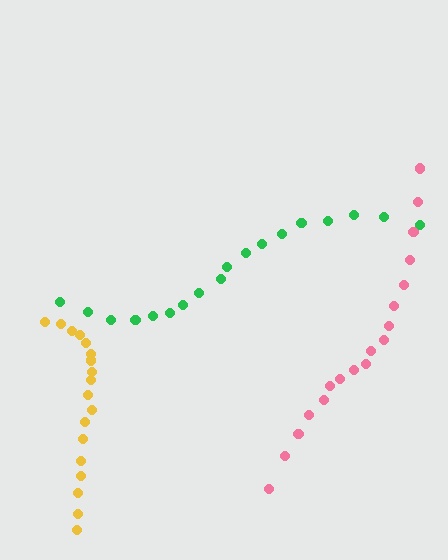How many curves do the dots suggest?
There are 3 distinct paths.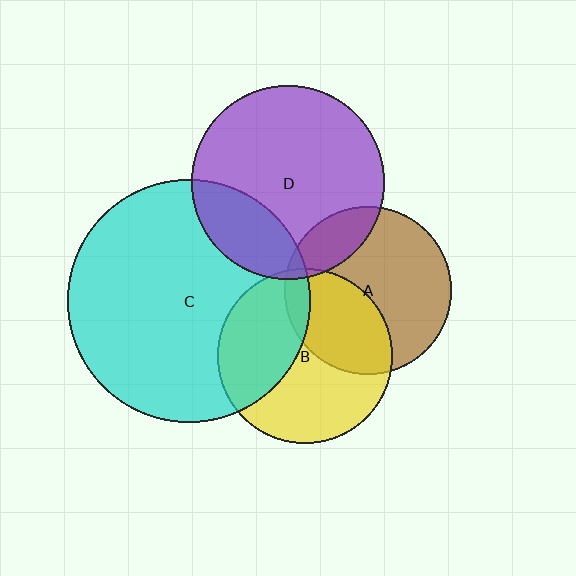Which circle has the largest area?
Circle C (cyan).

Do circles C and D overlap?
Yes.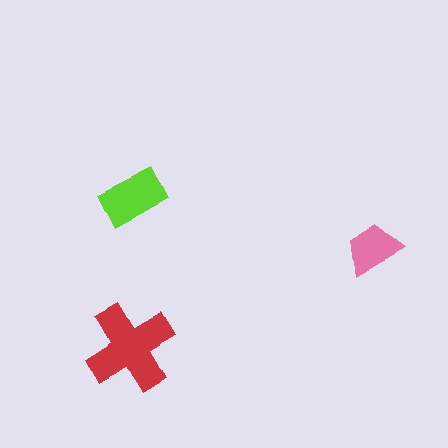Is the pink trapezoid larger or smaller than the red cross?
Smaller.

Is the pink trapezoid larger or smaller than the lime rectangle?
Smaller.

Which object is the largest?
The red cross.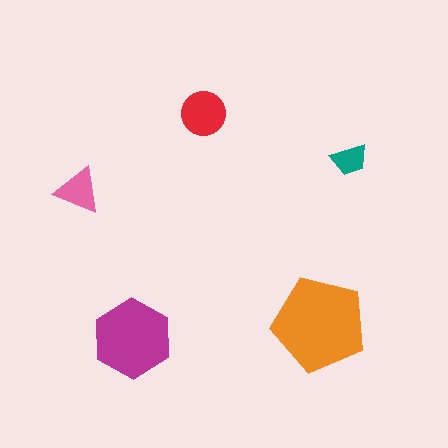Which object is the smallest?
The teal trapezoid.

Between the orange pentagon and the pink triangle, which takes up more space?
The orange pentagon.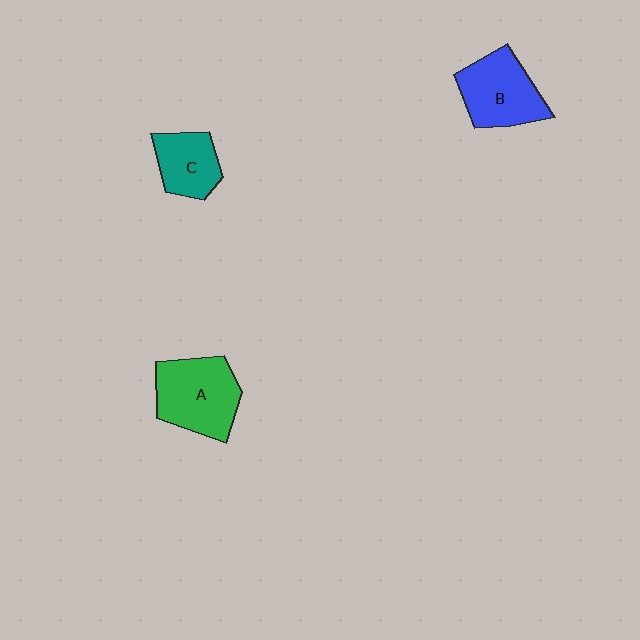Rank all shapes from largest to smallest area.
From largest to smallest: A (green), B (blue), C (teal).